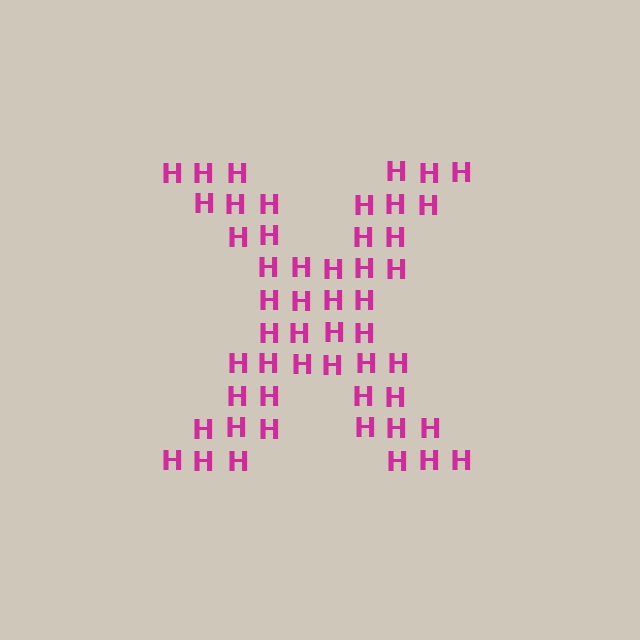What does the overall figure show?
The overall figure shows the letter X.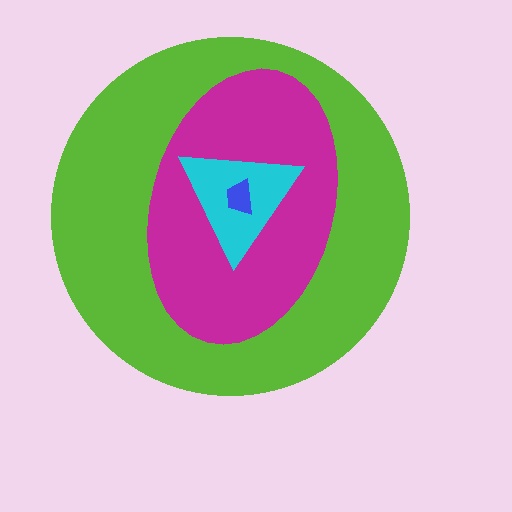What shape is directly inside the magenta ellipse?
The cyan triangle.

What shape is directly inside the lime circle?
The magenta ellipse.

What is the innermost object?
The blue trapezoid.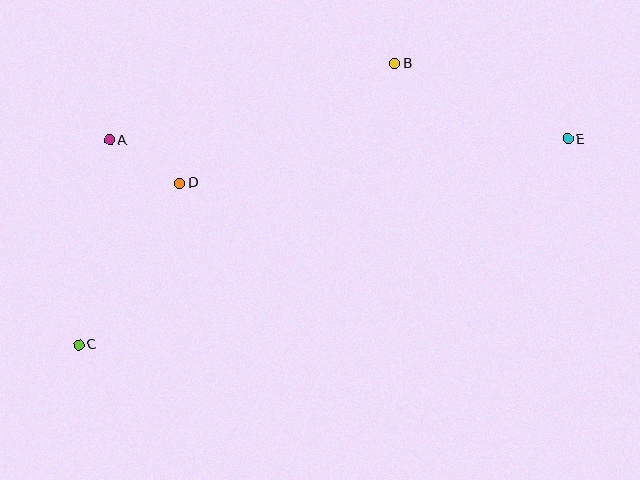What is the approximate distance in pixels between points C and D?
The distance between C and D is approximately 190 pixels.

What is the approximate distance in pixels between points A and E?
The distance between A and E is approximately 458 pixels.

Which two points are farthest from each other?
Points C and E are farthest from each other.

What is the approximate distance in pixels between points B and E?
The distance between B and E is approximately 189 pixels.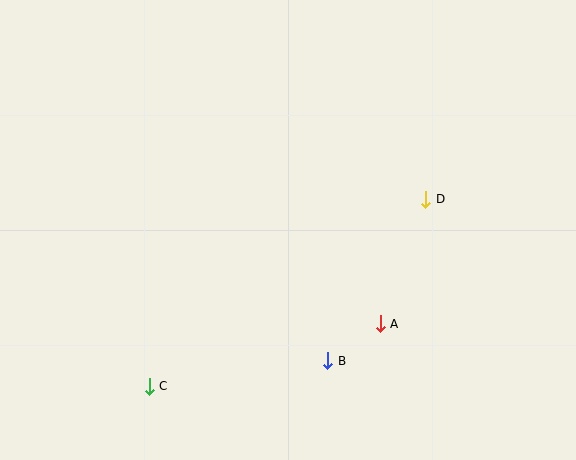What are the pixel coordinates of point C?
Point C is at (149, 386).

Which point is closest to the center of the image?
Point A at (380, 324) is closest to the center.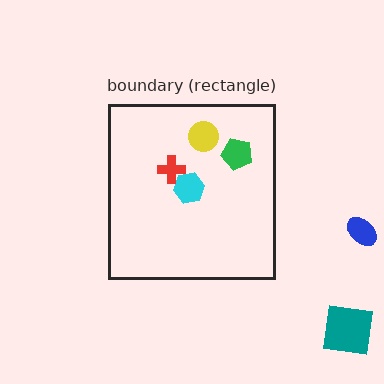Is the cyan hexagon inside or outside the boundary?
Inside.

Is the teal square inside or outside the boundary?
Outside.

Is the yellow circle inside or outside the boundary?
Inside.